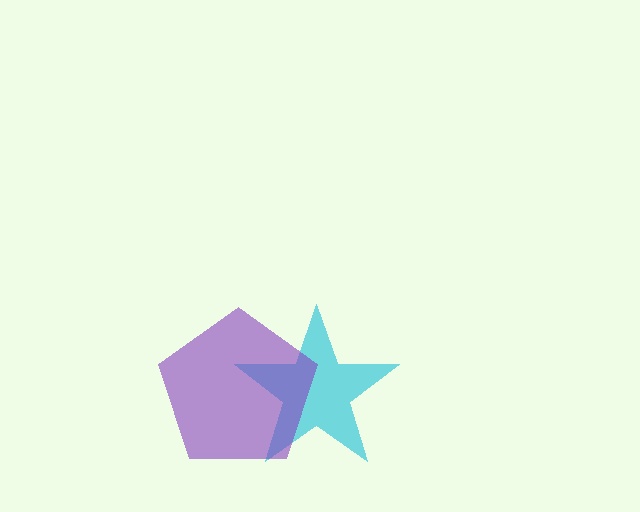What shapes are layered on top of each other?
The layered shapes are: a cyan star, a purple pentagon.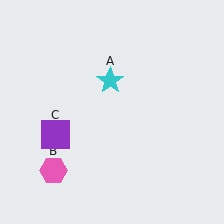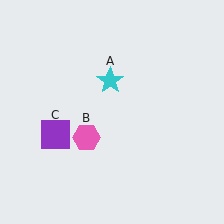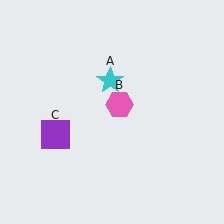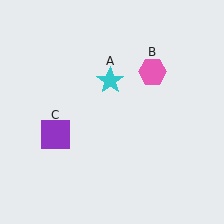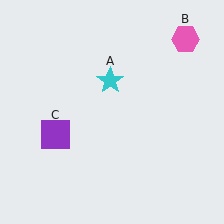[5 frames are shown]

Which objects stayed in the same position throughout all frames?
Cyan star (object A) and purple square (object C) remained stationary.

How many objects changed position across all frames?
1 object changed position: pink hexagon (object B).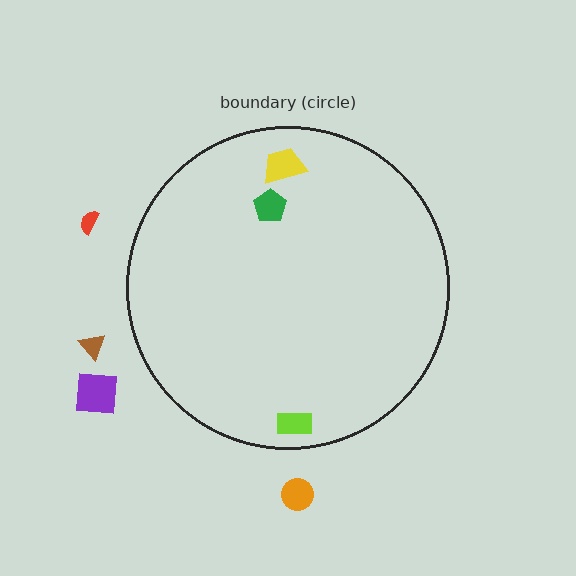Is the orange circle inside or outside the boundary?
Outside.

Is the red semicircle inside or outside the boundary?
Outside.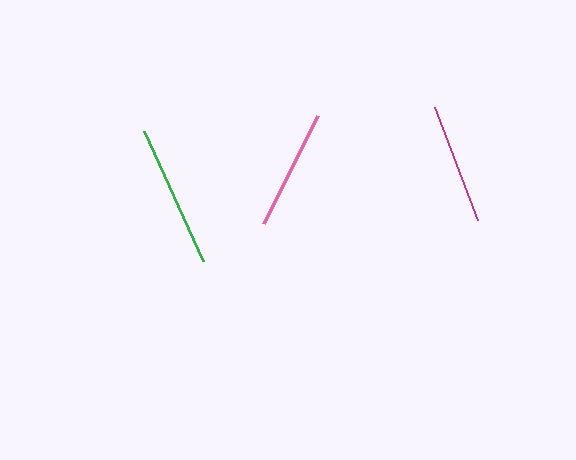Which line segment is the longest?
The green line is the longest at approximately 143 pixels.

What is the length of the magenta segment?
The magenta segment is approximately 120 pixels long.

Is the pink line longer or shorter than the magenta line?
The pink line is longer than the magenta line.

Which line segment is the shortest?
The magenta line is the shortest at approximately 120 pixels.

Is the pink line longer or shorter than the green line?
The green line is longer than the pink line.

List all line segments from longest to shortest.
From longest to shortest: green, pink, magenta.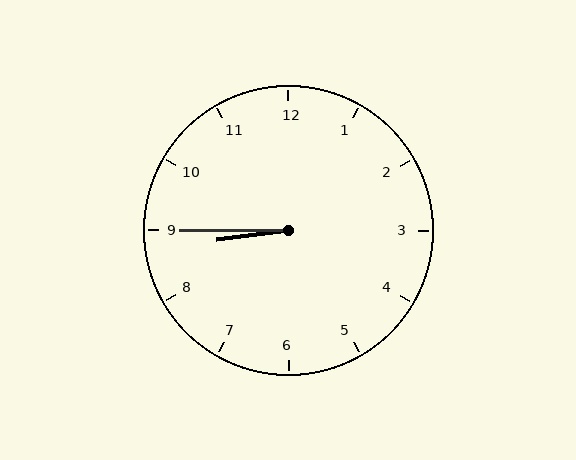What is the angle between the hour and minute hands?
Approximately 8 degrees.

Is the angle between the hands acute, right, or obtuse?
It is acute.